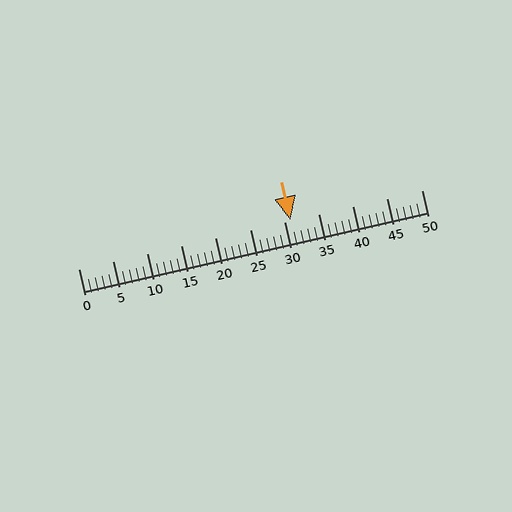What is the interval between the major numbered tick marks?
The major tick marks are spaced 5 units apart.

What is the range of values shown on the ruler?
The ruler shows values from 0 to 50.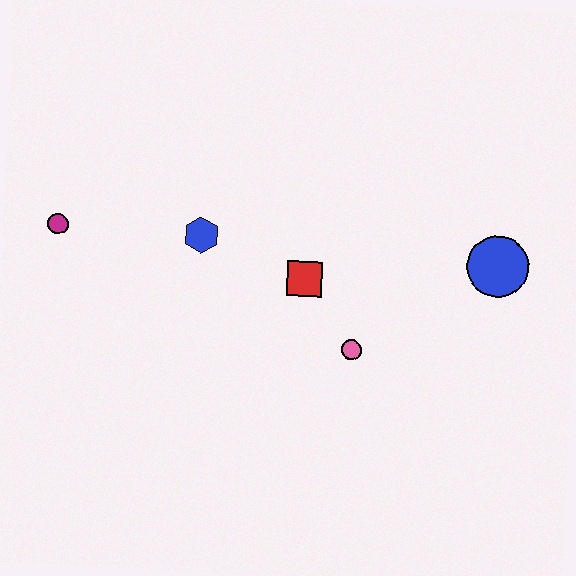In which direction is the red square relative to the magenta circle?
The red square is to the right of the magenta circle.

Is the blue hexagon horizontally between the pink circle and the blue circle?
No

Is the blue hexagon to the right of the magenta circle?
Yes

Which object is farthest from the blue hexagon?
The blue circle is farthest from the blue hexagon.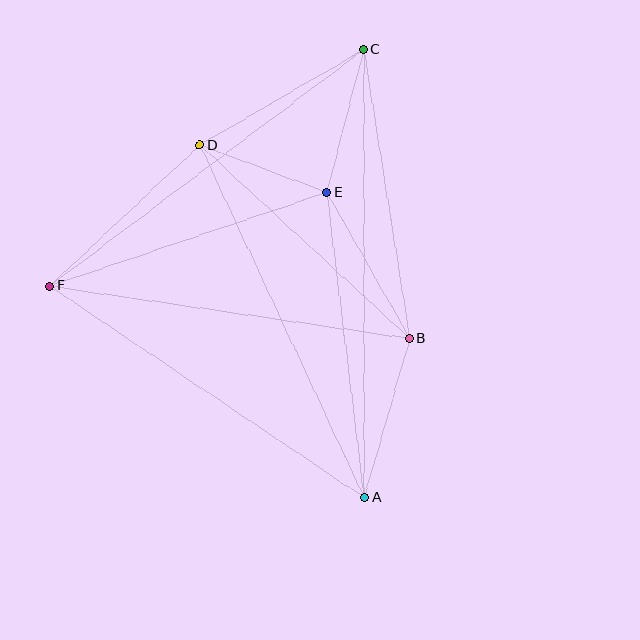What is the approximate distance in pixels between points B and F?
The distance between B and F is approximately 363 pixels.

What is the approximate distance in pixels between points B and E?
The distance between B and E is approximately 168 pixels.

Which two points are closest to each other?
Points D and E are closest to each other.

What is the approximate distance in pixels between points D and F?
The distance between D and F is approximately 206 pixels.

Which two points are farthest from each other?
Points A and C are farthest from each other.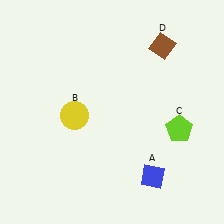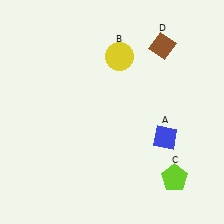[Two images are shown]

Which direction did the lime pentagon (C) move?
The lime pentagon (C) moved down.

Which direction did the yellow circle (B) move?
The yellow circle (B) moved up.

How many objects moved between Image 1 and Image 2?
3 objects moved between the two images.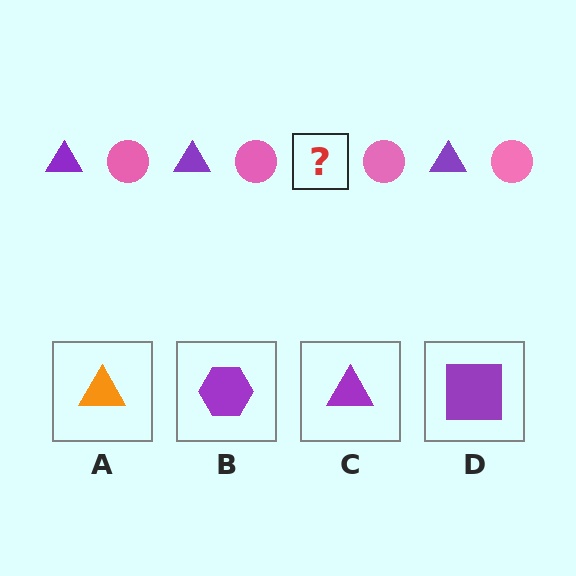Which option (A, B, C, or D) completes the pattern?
C.